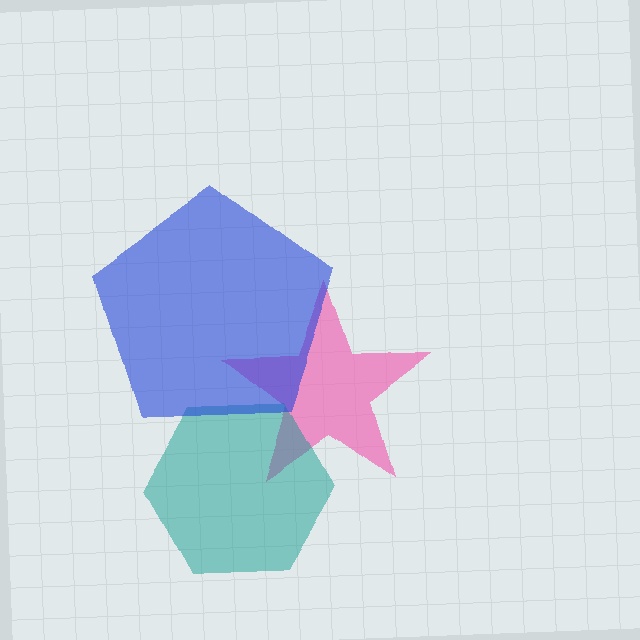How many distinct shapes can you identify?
There are 3 distinct shapes: a pink star, a teal hexagon, a blue pentagon.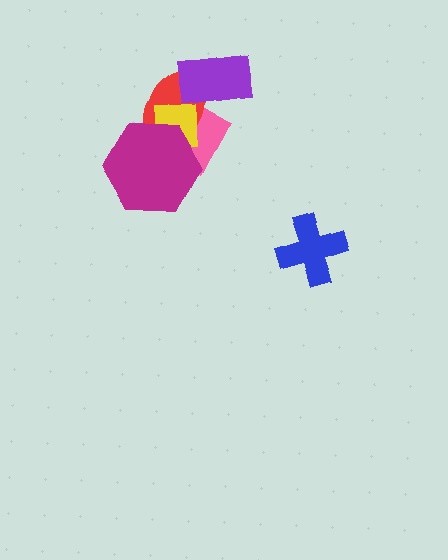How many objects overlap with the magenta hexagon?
3 objects overlap with the magenta hexagon.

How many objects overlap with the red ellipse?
4 objects overlap with the red ellipse.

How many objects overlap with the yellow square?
3 objects overlap with the yellow square.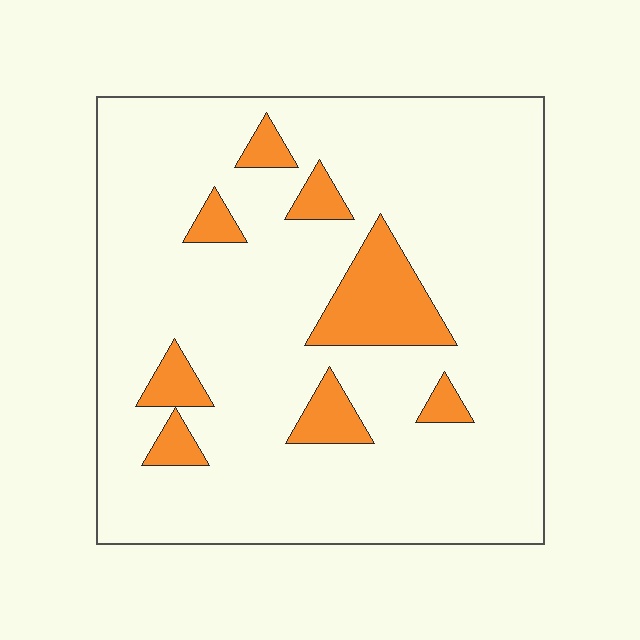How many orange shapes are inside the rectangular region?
8.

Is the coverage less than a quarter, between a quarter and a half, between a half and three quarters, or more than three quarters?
Less than a quarter.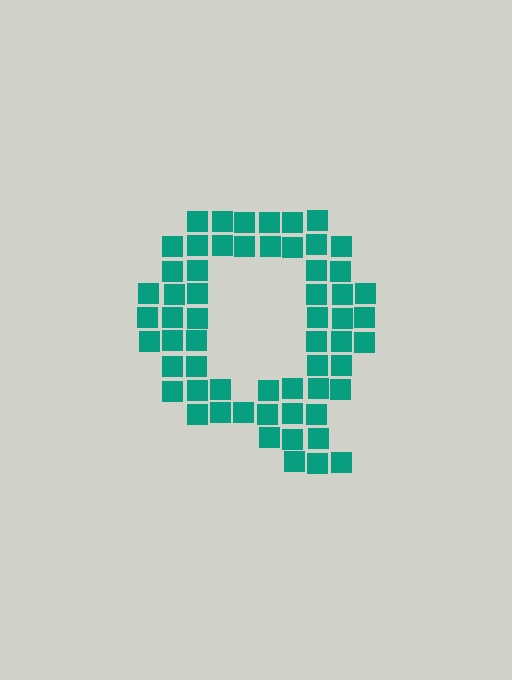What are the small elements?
The small elements are squares.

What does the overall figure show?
The overall figure shows the letter Q.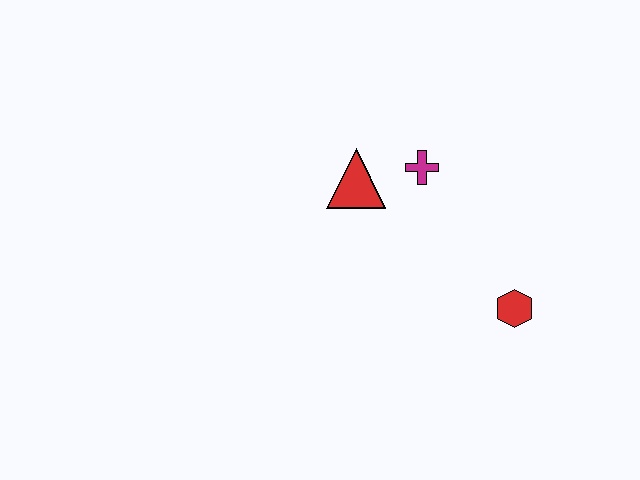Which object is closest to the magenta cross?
The red triangle is closest to the magenta cross.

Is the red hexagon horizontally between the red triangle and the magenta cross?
No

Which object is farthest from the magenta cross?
The red hexagon is farthest from the magenta cross.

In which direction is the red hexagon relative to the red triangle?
The red hexagon is to the right of the red triangle.